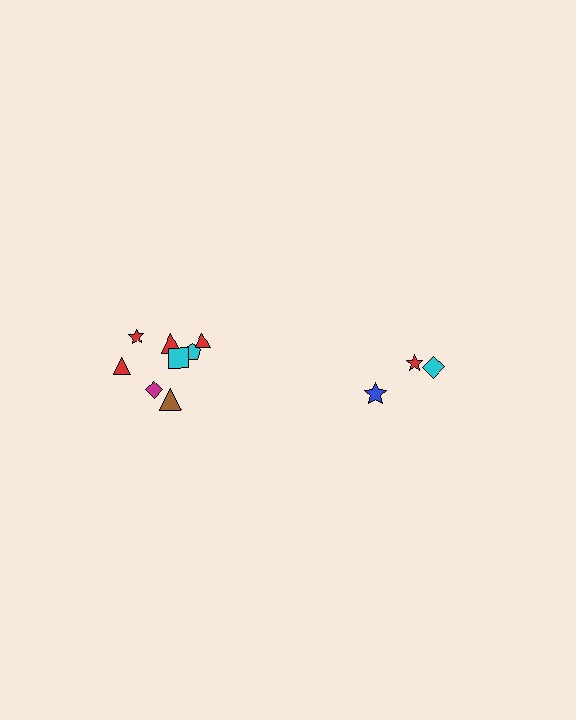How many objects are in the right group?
There are 3 objects.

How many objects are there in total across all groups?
There are 11 objects.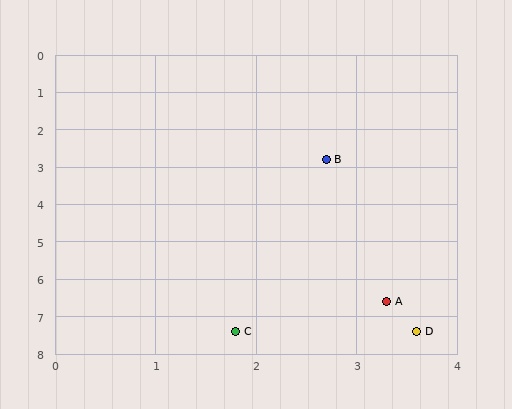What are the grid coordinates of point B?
Point B is at approximately (2.7, 2.8).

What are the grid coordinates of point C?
Point C is at approximately (1.8, 7.4).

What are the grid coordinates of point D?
Point D is at approximately (3.6, 7.4).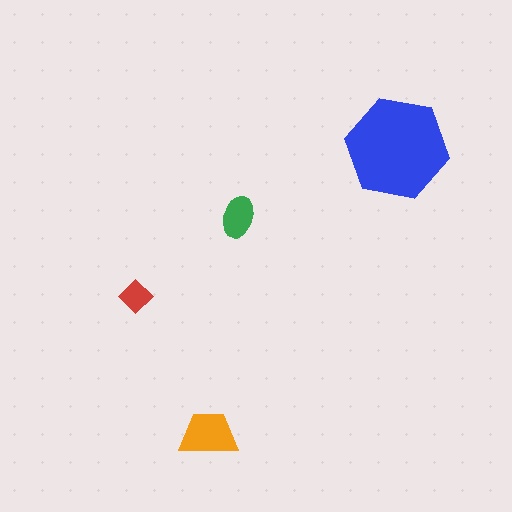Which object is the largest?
The blue hexagon.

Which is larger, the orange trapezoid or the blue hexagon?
The blue hexagon.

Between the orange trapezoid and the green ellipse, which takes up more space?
The orange trapezoid.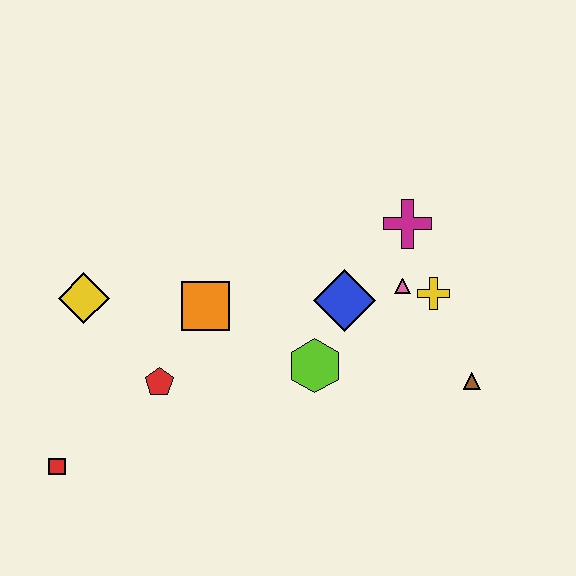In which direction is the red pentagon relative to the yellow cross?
The red pentagon is to the left of the yellow cross.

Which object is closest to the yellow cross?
The pink triangle is closest to the yellow cross.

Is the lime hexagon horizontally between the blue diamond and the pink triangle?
No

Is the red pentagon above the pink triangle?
No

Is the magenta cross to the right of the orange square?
Yes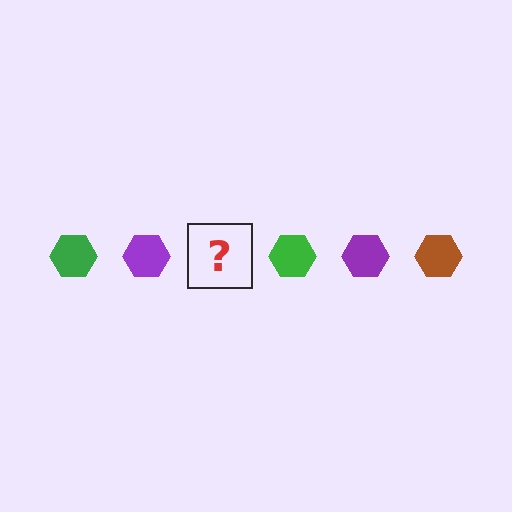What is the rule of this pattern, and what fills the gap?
The rule is that the pattern cycles through green, purple, brown hexagons. The gap should be filled with a brown hexagon.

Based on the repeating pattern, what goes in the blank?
The blank should be a brown hexagon.